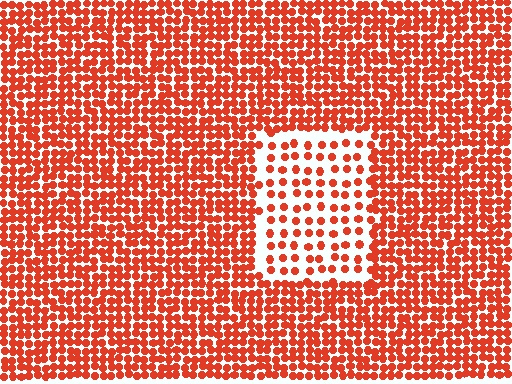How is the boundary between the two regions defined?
The boundary is defined by a change in element density (approximately 2.3x ratio). All elements are the same color, size, and shape.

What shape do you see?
I see a rectangle.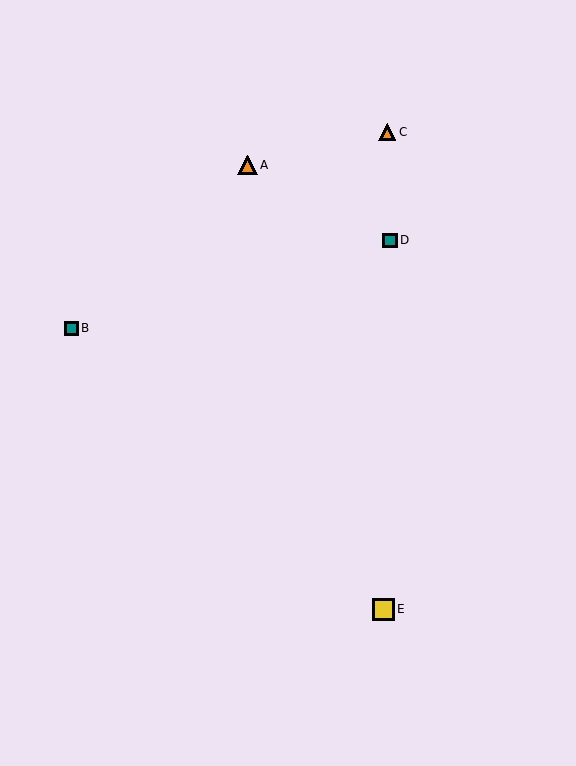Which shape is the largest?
The yellow square (labeled E) is the largest.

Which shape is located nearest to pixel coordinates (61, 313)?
The teal square (labeled B) at (71, 328) is nearest to that location.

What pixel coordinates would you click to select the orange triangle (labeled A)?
Click at (247, 165) to select the orange triangle A.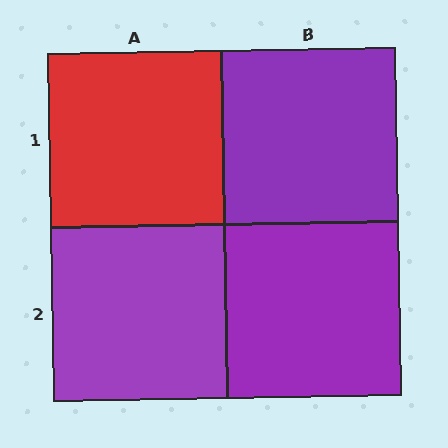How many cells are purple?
3 cells are purple.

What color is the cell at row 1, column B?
Purple.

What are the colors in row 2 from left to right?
Purple, purple.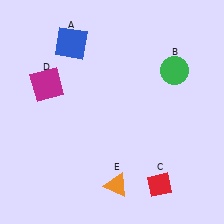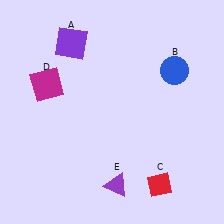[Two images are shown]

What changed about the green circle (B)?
In Image 1, B is green. In Image 2, it changed to blue.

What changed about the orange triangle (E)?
In Image 1, E is orange. In Image 2, it changed to purple.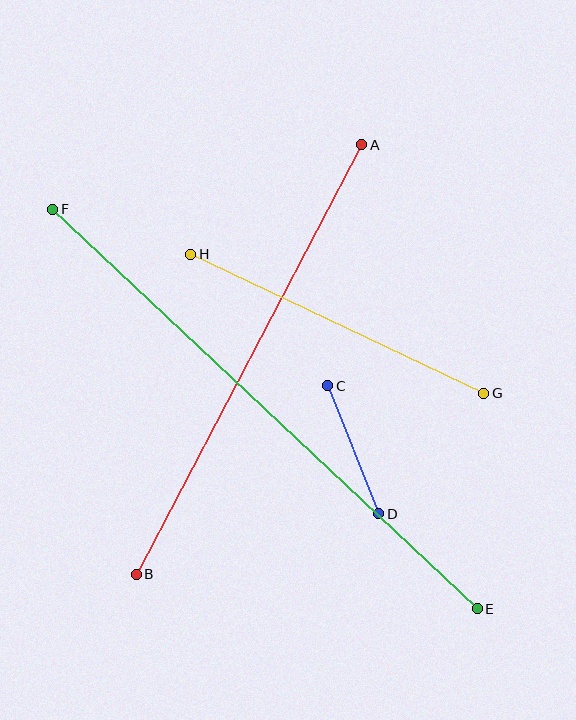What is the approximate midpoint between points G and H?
The midpoint is at approximately (337, 324) pixels.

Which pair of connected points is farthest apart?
Points E and F are farthest apart.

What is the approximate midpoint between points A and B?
The midpoint is at approximately (249, 359) pixels.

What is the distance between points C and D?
The distance is approximately 137 pixels.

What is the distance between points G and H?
The distance is approximately 324 pixels.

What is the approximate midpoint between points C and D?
The midpoint is at approximately (353, 450) pixels.